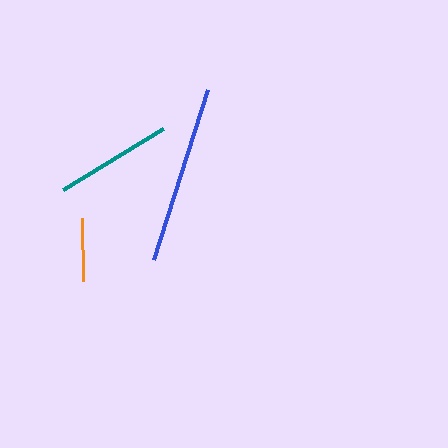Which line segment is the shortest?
The orange line is the shortest at approximately 62 pixels.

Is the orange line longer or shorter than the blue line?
The blue line is longer than the orange line.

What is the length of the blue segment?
The blue segment is approximately 178 pixels long.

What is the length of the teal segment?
The teal segment is approximately 117 pixels long.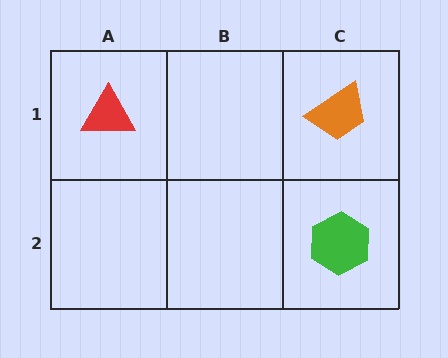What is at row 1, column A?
A red triangle.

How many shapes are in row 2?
1 shape.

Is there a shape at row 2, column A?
No, that cell is empty.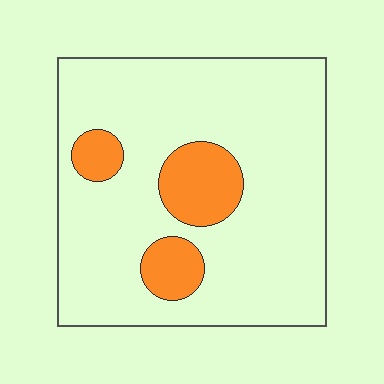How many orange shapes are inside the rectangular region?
3.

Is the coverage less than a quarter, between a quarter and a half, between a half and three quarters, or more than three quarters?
Less than a quarter.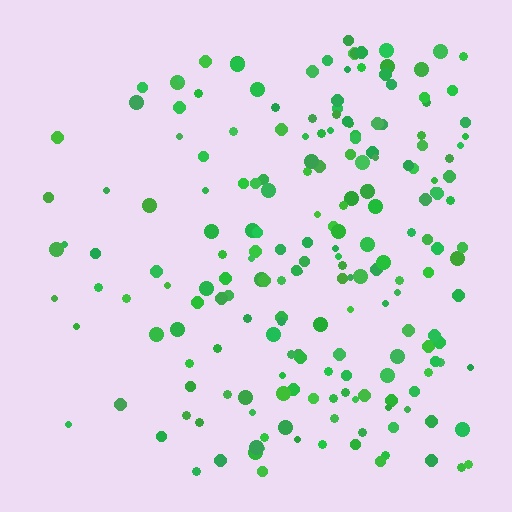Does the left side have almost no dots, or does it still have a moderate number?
Still a moderate number, just noticeably fewer than the right.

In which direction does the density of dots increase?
From left to right, with the right side densest.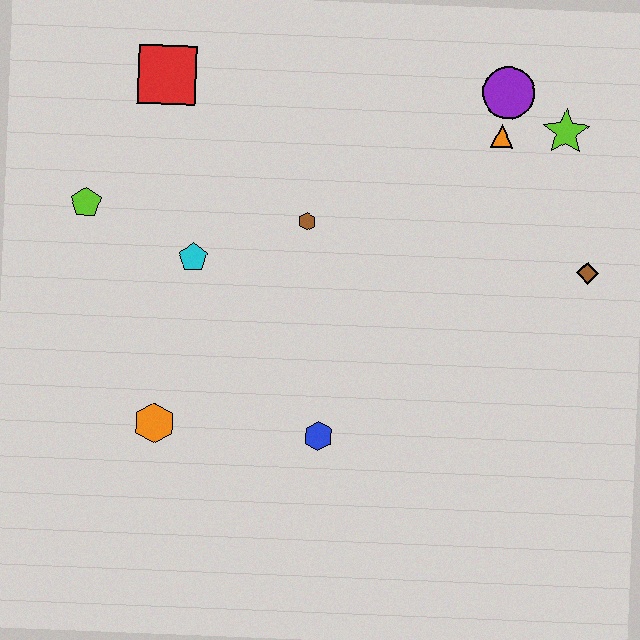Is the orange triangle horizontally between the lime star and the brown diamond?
No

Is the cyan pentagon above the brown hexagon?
No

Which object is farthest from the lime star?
The orange hexagon is farthest from the lime star.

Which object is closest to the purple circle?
The orange triangle is closest to the purple circle.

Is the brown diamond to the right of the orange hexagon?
Yes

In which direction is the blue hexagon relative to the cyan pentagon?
The blue hexagon is below the cyan pentagon.